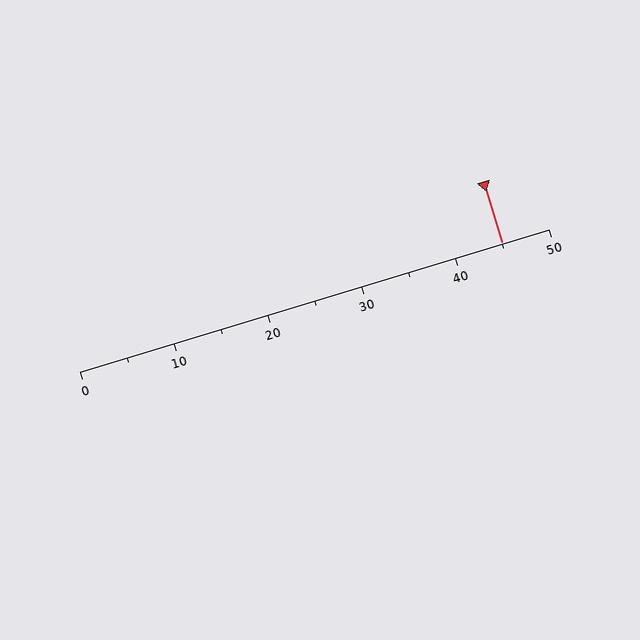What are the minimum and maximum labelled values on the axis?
The axis runs from 0 to 50.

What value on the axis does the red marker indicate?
The marker indicates approximately 45.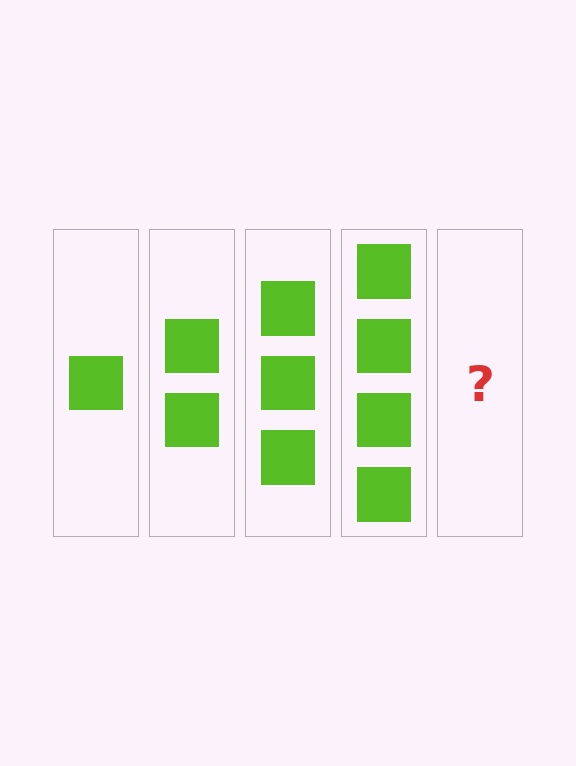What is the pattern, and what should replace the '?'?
The pattern is that each step adds one more square. The '?' should be 5 squares.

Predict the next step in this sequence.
The next step is 5 squares.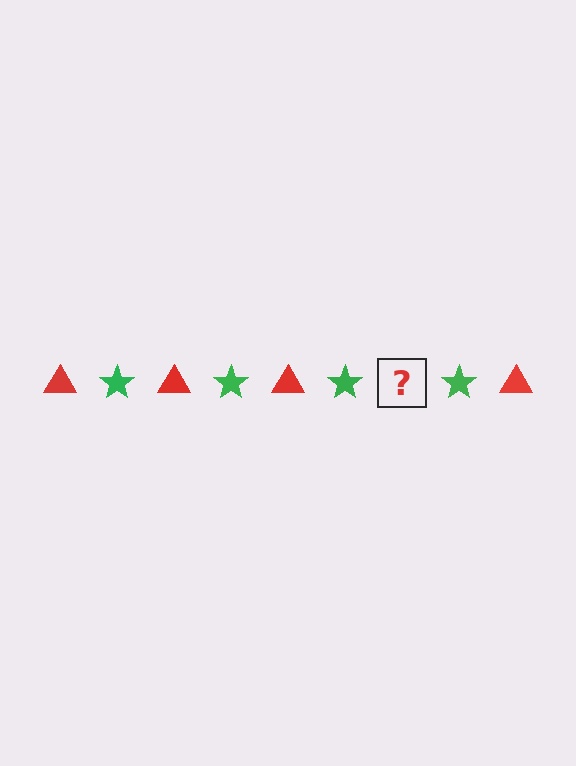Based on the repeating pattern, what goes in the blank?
The blank should be a red triangle.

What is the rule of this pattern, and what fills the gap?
The rule is that the pattern alternates between red triangle and green star. The gap should be filled with a red triangle.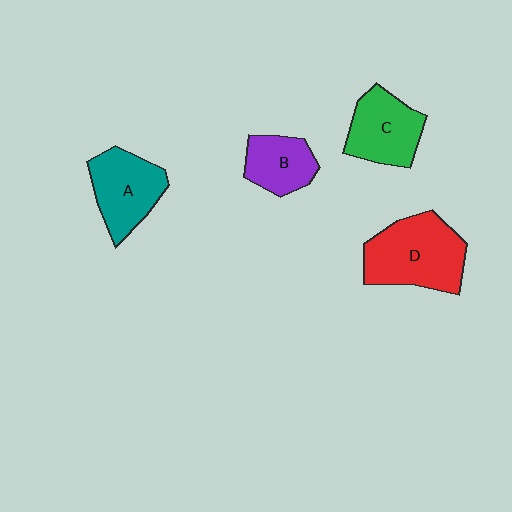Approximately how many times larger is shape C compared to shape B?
Approximately 1.3 times.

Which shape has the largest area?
Shape D (red).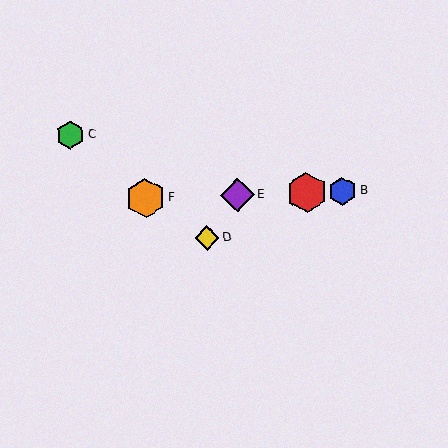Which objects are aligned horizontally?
Objects A, B, E, F are aligned horizontally.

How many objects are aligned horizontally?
4 objects (A, B, E, F) are aligned horizontally.